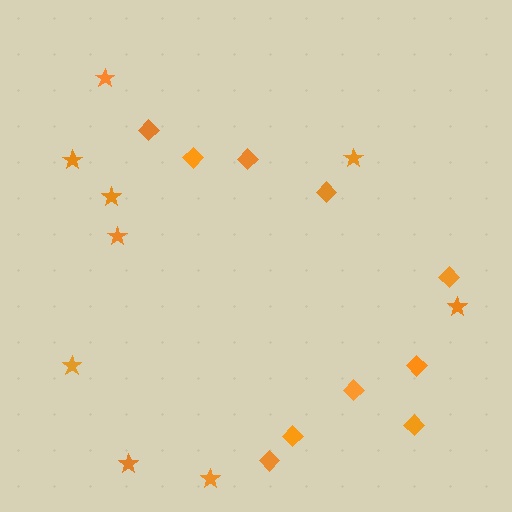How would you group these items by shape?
There are 2 groups: one group of diamonds (10) and one group of stars (9).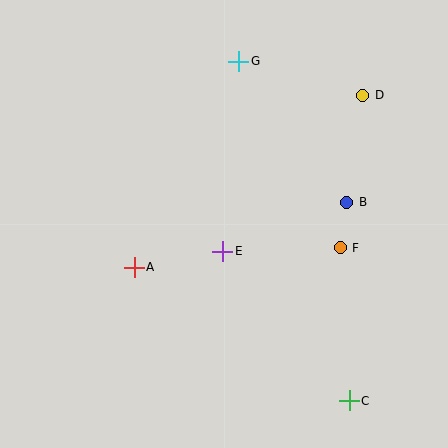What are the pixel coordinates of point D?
Point D is at (363, 95).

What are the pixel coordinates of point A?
Point A is at (134, 267).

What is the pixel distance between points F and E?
The distance between F and E is 118 pixels.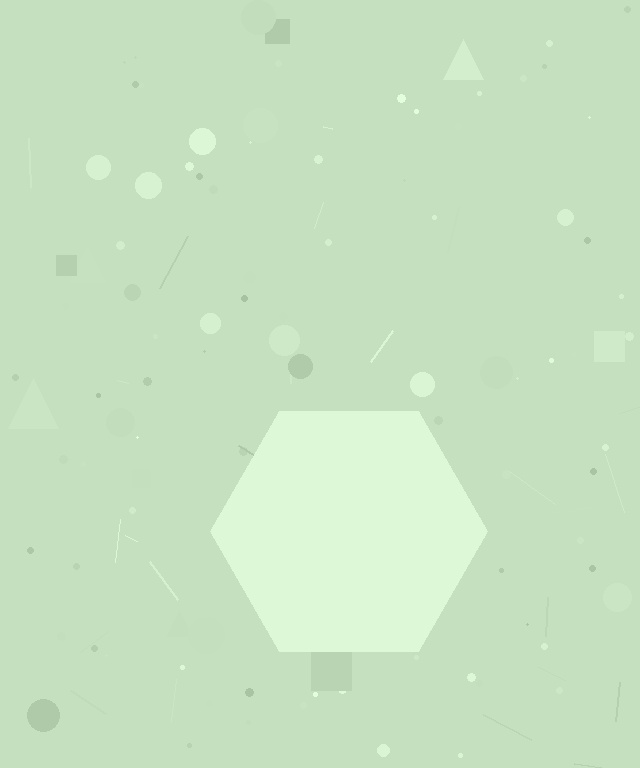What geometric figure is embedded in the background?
A hexagon is embedded in the background.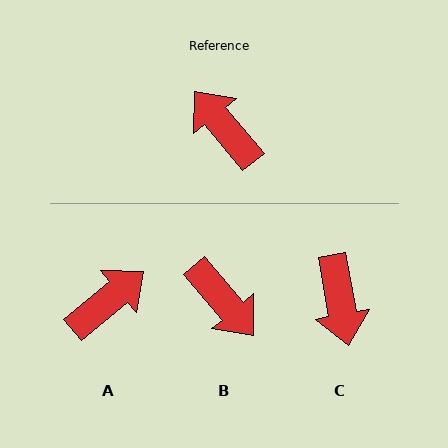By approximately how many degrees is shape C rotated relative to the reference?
Approximately 150 degrees counter-clockwise.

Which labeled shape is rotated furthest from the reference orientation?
B, about 179 degrees away.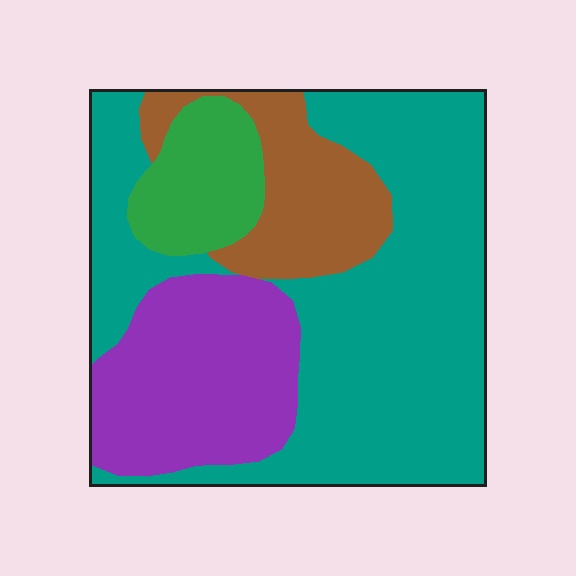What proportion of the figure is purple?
Purple covers roughly 20% of the figure.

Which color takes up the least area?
Green, at roughly 10%.